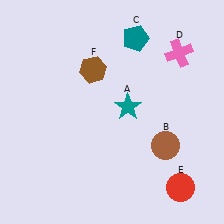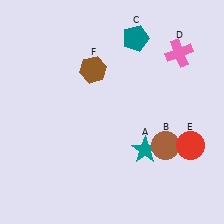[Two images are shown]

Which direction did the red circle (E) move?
The red circle (E) moved up.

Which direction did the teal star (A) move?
The teal star (A) moved down.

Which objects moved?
The objects that moved are: the teal star (A), the red circle (E).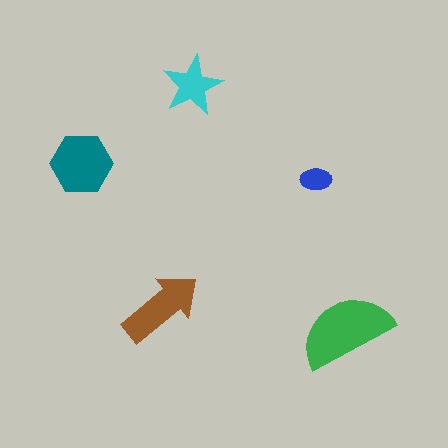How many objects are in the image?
There are 5 objects in the image.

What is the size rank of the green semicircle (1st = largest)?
1st.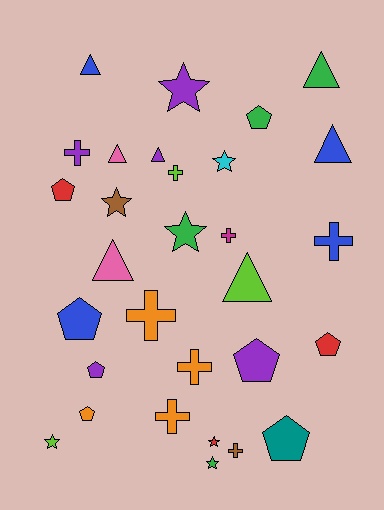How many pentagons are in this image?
There are 8 pentagons.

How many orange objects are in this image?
There are 4 orange objects.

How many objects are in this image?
There are 30 objects.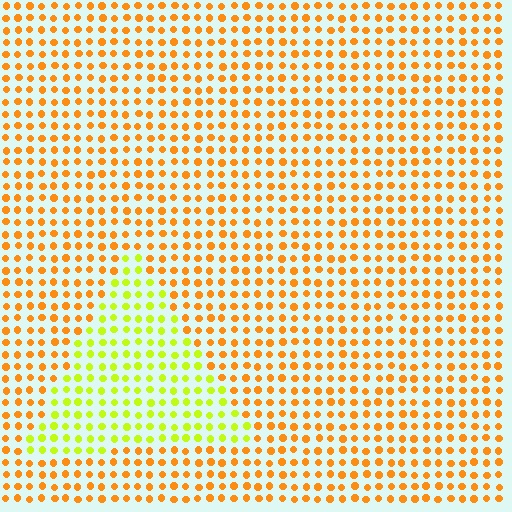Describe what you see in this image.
The image is filled with small orange elements in a uniform arrangement. A triangle-shaped region is visible where the elements are tinted to a slightly different hue, forming a subtle color boundary.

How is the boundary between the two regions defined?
The boundary is defined purely by a slight shift in hue (about 44 degrees). Spacing, size, and orientation are identical on both sides.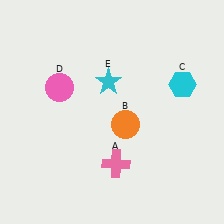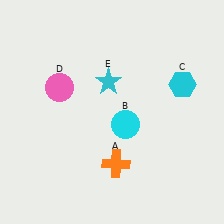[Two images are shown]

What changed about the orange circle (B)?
In Image 1, B is orange. In Image 2, it changed to cyan.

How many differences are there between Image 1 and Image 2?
There are 2 differences between the two images.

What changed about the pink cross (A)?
In Image 1, A is pink. In Image 2, it changed to orange.